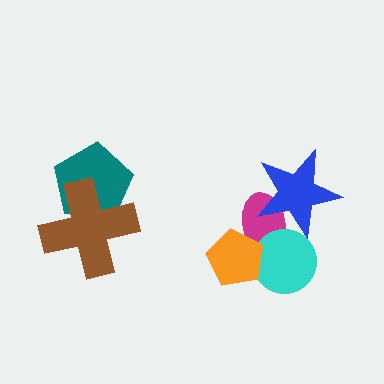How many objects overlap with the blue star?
2 objects overlap with the blue star.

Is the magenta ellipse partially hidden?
Yes, it is partially covered by another shape.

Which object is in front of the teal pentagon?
The brown cross is in front of the teal pentagon.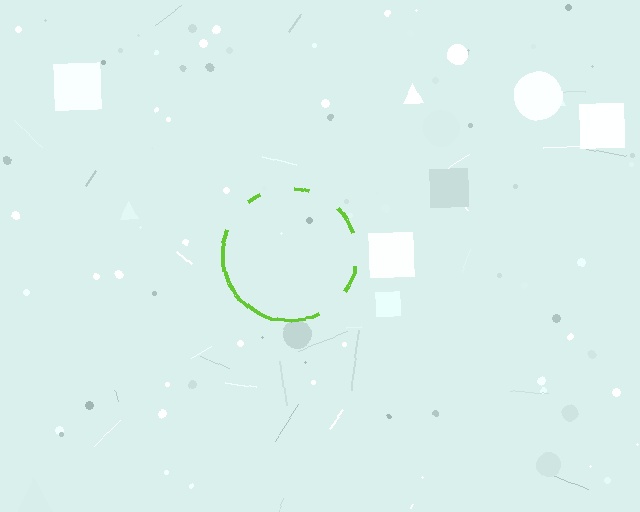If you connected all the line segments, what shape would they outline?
They would outline a circle.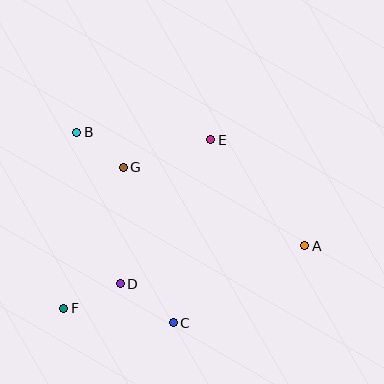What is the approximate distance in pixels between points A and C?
The distance between A and C is approximately 152 pixels.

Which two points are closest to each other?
Points B and G are closest to each other.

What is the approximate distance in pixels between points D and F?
The distance between D and F is approximately 62 pixels.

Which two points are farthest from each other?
Points A and B are farthest from each other.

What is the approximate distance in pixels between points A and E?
The distance between A and E is approximately 142 pixels.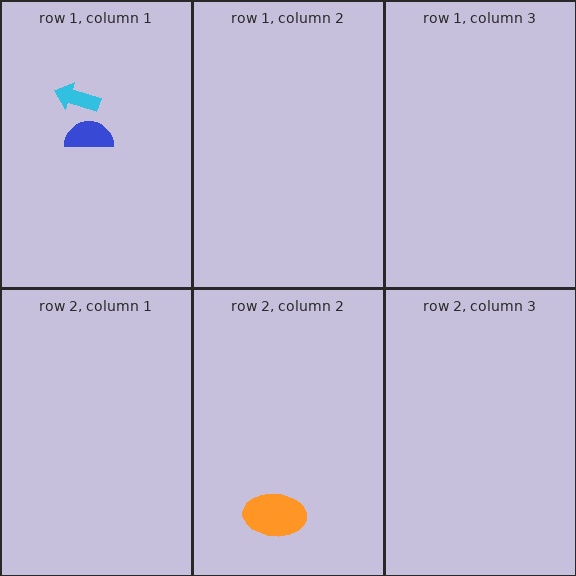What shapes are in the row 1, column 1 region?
The cyan arrow, the blue semicircle.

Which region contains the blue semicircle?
The row 1, column 1 region.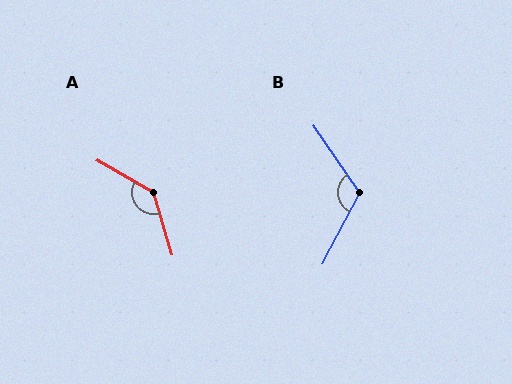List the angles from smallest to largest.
B (118°), A (136°).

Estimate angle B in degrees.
Approximately 118 degrees.